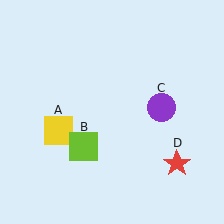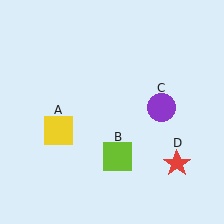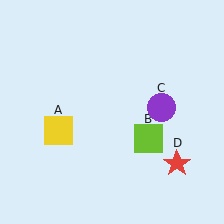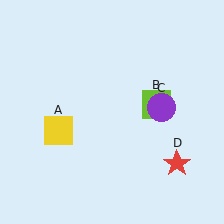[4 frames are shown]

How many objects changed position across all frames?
1 object changed position: lime square (object B).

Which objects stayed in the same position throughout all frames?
Yellow square (object A) and purple circle (object C) and red star (object D) remained stationary.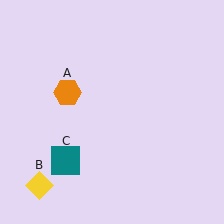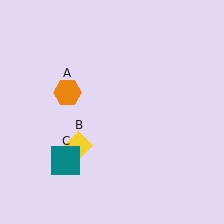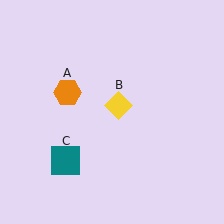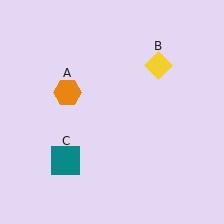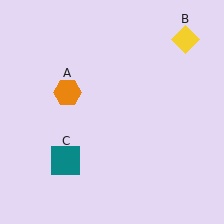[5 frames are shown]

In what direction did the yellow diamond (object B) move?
The yellow diamond (object B) moved up and to the right.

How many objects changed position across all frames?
1 object changed position: yellow diamond (object B).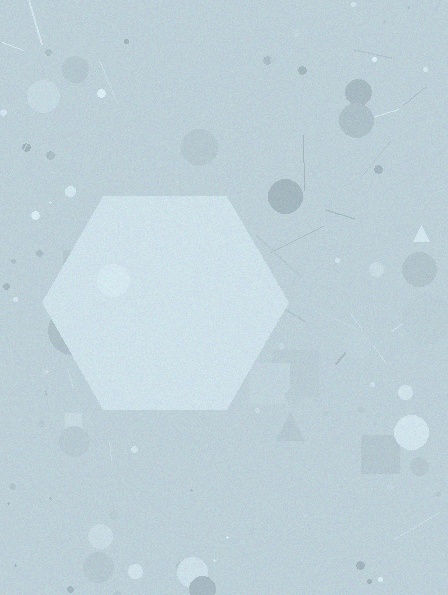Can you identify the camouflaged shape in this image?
The camouflaged shape is a hexagon.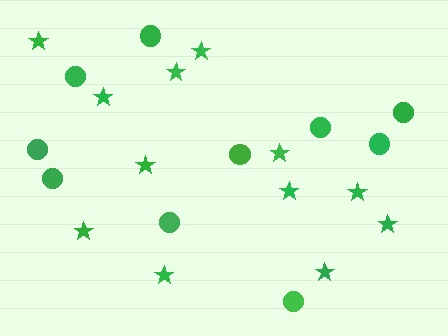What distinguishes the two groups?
There are 2 groups: one group of stars (12) and one group of circles (10).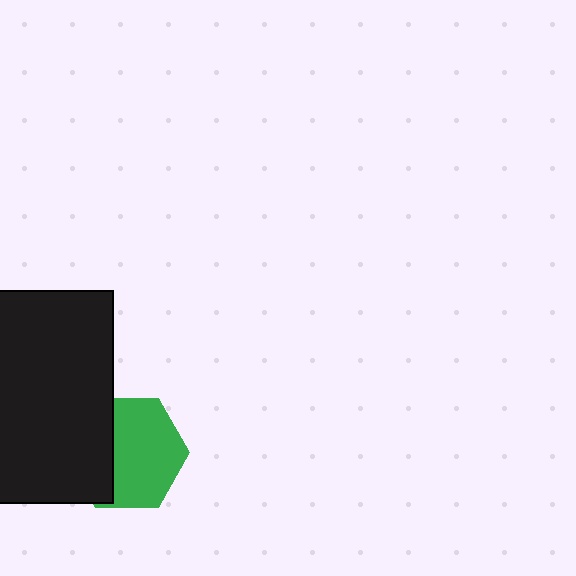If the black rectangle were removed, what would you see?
You would see the complete green hexagon.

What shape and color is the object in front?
The object in front is a black rectangle.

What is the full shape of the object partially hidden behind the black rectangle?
The partially hidden object is a green hexagon.